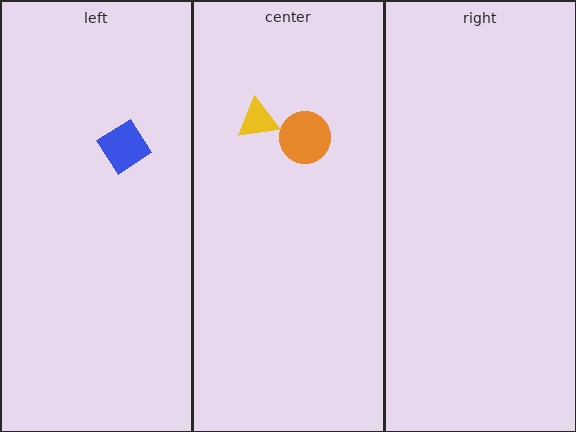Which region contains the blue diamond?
The left region.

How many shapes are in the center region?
2.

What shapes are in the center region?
The yellow triangle, the orange circle.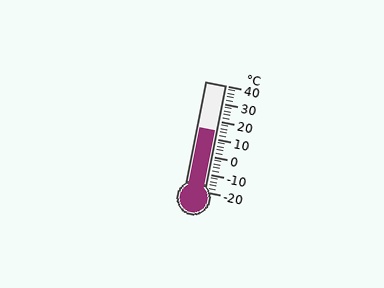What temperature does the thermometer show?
The thermometer shows approximately 14°C.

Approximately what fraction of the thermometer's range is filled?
The thermometer is filled to approximately 55% of its range.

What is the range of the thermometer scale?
The thermometer scale ranges from -20°C to 40°C.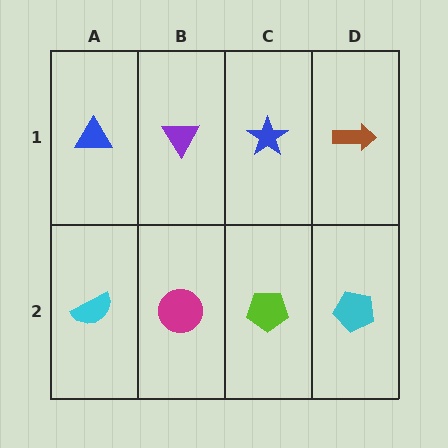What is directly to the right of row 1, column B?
A blue star.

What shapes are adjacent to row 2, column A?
A blue triangle (row 1, column A), a magenta circle (row 2, column B).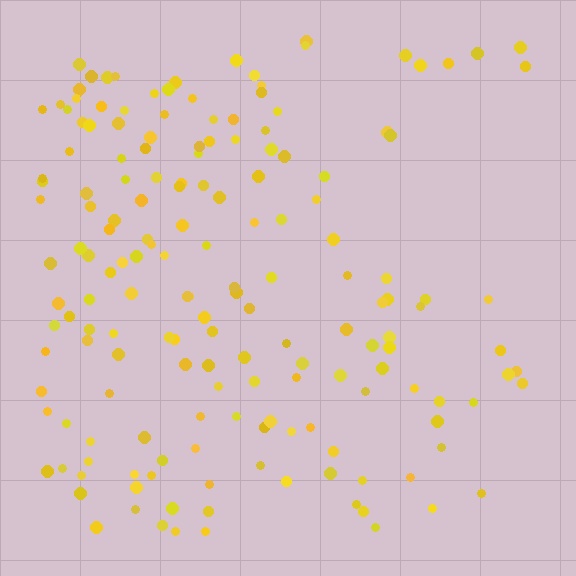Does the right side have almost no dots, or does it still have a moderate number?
Still a moderate number, just noticeably fewer than the left.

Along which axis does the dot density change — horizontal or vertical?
Horizontal.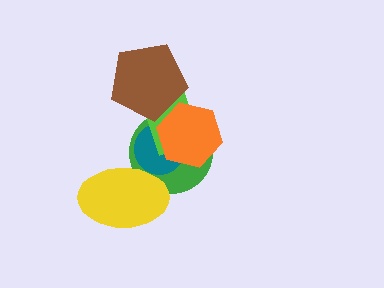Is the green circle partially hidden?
Yes, it is partially covered by another shape.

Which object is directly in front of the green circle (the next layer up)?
The teal circle is directly in front of the green circle.